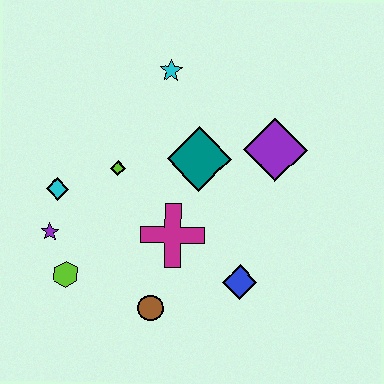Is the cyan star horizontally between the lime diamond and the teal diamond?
Yes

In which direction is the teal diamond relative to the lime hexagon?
The teal diamond is to the right of the lime hexagon.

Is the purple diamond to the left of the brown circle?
No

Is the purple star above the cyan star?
No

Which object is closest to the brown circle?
The magenta cross is closest to the brown circle.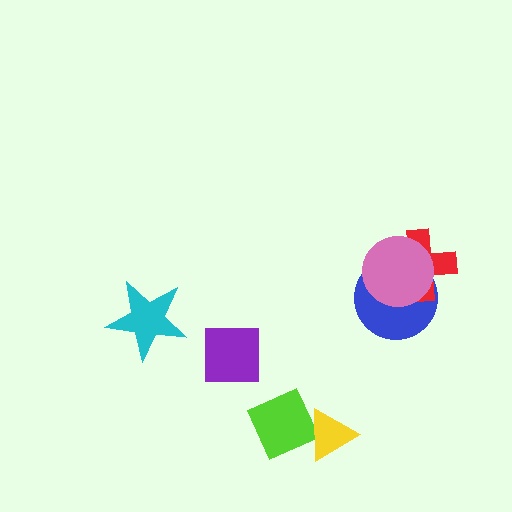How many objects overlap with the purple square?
0 objects overlap with the purple square.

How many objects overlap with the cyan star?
0 objects overlap with the cyan star.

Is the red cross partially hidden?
Yes, it is partially covered by another shape.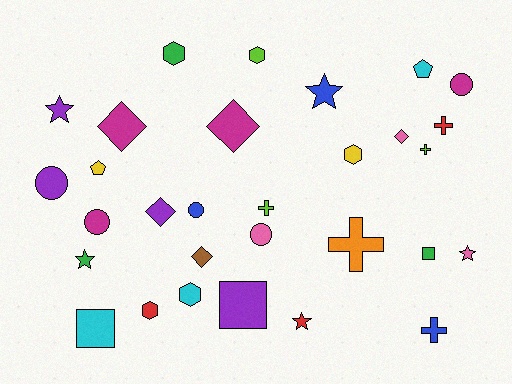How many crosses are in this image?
There are 5 crosses.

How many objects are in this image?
There are 30 objects.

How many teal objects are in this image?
There are no teal objects.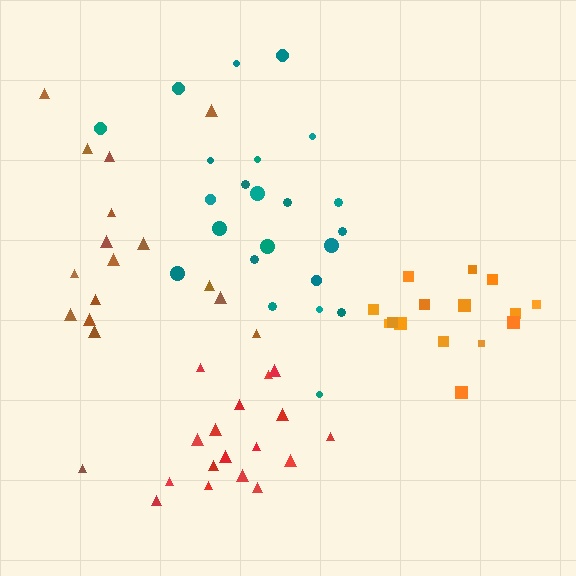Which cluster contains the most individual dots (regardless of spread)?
Teal (23).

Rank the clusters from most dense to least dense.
red, orange, teal, brown.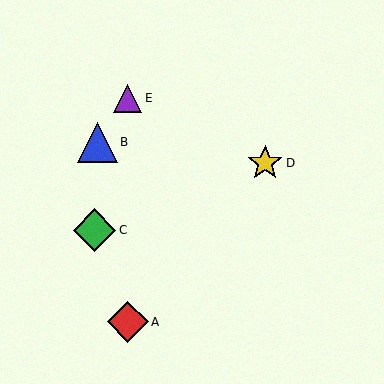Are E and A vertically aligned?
Yes, both are at x≈128.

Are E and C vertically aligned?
No, E is at x≈128 and C is at x≈95.